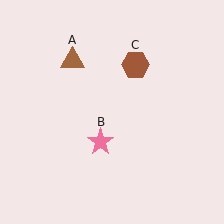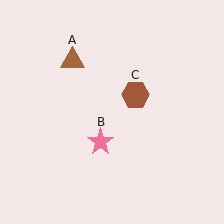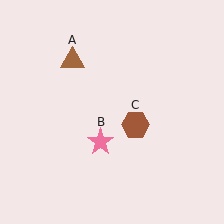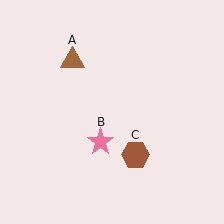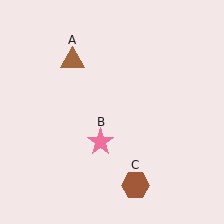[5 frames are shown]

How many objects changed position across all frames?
1 object changed position: brown hexagon (object C).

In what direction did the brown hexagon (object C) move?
The brown hexagon (object C) moved down.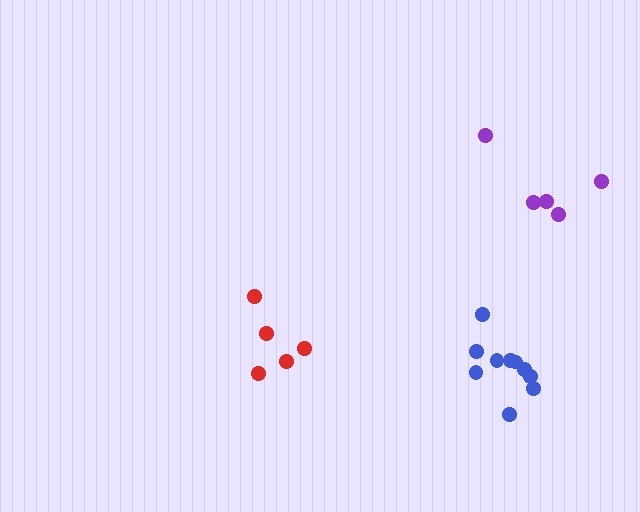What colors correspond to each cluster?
The clusters are colored: red, purple, blue.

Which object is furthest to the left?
The red cluster is leftmost.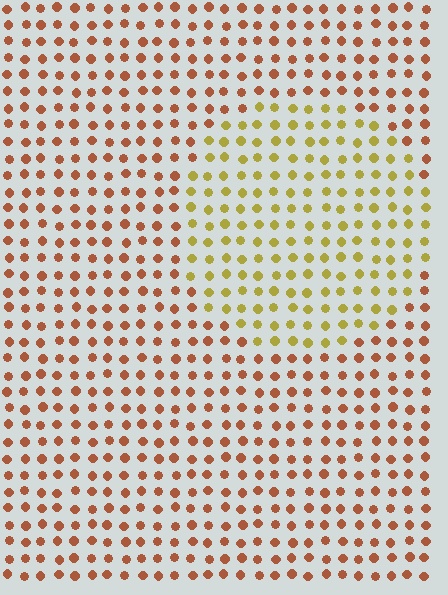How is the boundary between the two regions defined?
The boundary is defined purely by a slight shift in hue (about 41 degrees). Spacing, size, and orientation are identical on both sides.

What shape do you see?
I see a circle.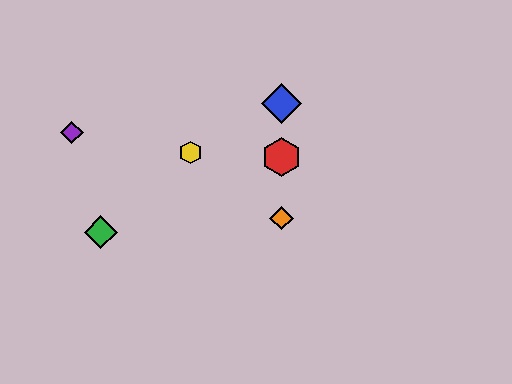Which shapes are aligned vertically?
The red hexagon, the blue diamond, the orange diamond are aligned vertically.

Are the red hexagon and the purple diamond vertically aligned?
No, the red hexagon is at x≈281 and the purple diamond is at x≈72.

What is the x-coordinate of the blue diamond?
The blue diamond is at x≈281.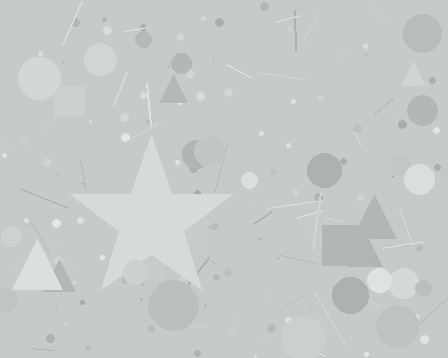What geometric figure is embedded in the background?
A star is embedded in the background.